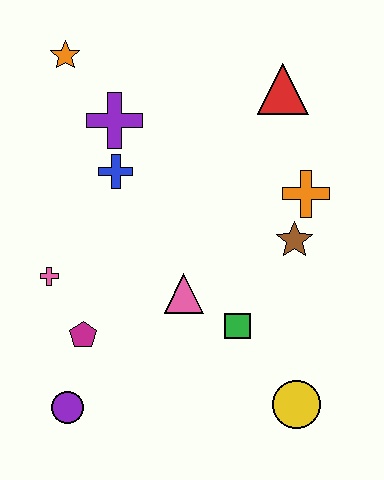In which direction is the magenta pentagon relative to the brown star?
The magenta pentagon is to the left of the brown star.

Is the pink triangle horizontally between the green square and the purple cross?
Yes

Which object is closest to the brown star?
The orange cross is closest to the brown star.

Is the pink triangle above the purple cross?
No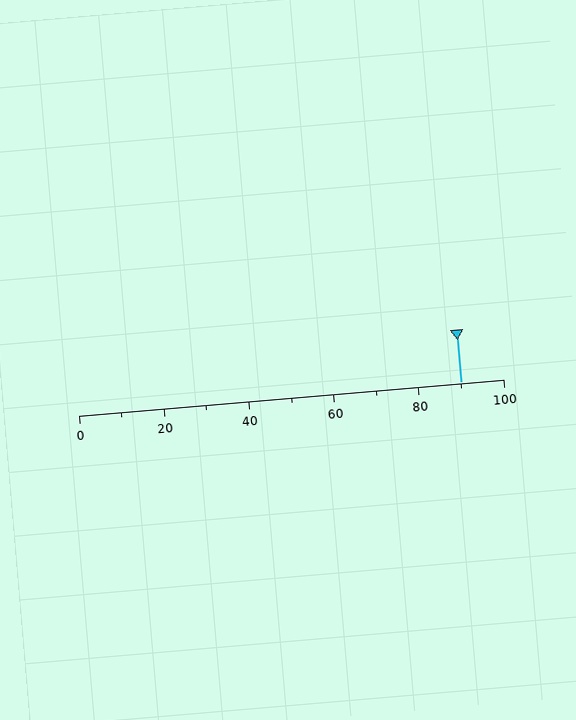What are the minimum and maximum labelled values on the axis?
The axis runs from 0 to 100.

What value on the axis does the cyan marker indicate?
The marker indicates approximately 90.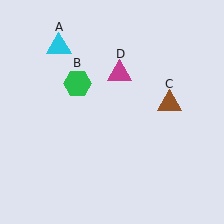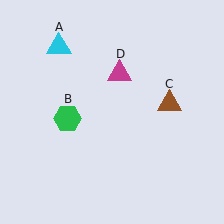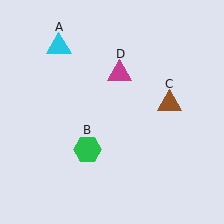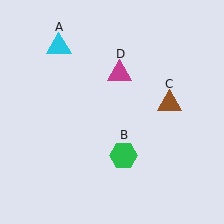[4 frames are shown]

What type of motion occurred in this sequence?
The green hexagon (object B) rotated counterclockwise around the center of the scene.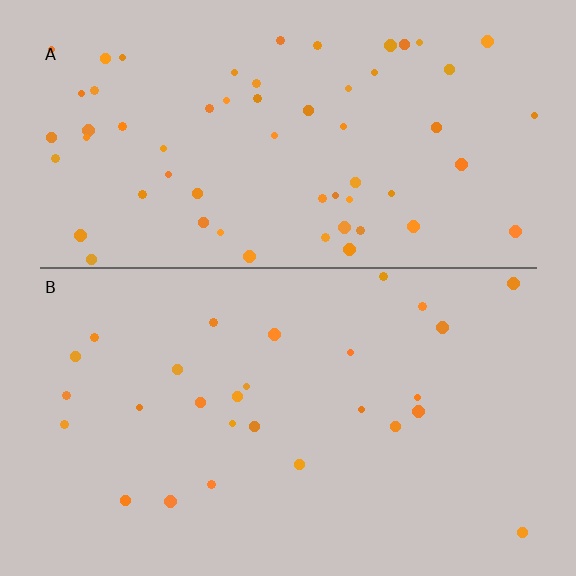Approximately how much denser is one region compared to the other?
Approximately 2.2× — region A over region B.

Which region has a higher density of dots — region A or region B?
A (the top).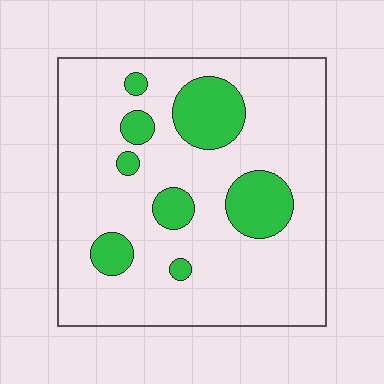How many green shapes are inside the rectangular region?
8.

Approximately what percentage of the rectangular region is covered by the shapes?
Approximately 20%.